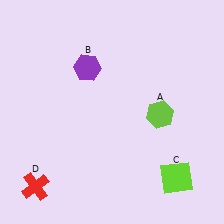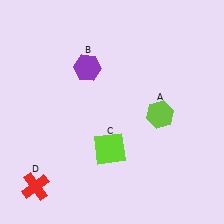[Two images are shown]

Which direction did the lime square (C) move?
The lime square (C) moved left.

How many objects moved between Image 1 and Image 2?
1 object moved between the two images.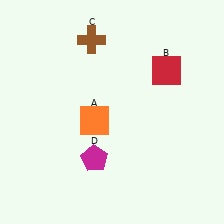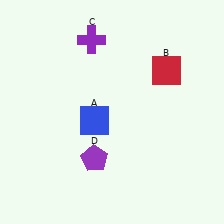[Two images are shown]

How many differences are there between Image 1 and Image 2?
There are 3 differences between the two images.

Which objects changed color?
A changed from orange to blue. C changed from brown to purple. D changed from magenta to purple.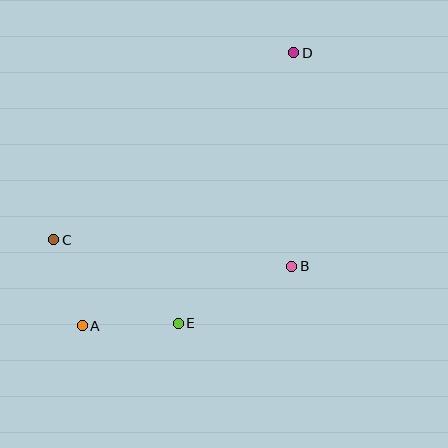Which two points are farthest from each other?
Points A and D are farthest from each other.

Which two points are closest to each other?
Points A and C are closest to each other.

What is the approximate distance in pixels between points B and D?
The distance between B and D is approximately 214 pixels.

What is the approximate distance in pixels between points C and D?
The distance between C and D is approximately 304 pixels.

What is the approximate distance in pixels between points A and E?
The distance between A and E is approximately 96 pixels.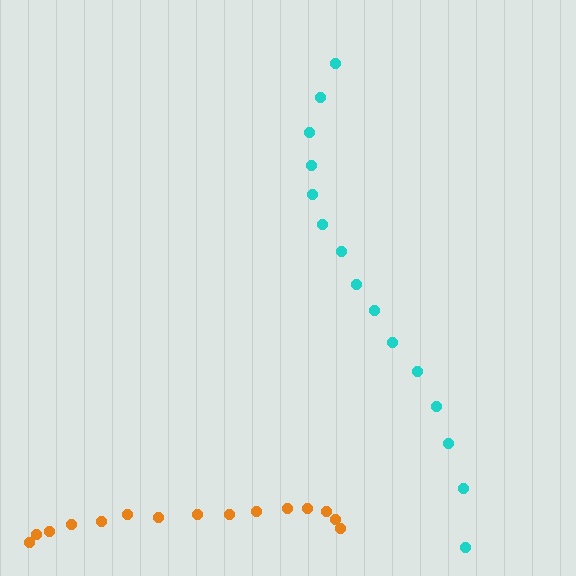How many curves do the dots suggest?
There are 2 distinct paths.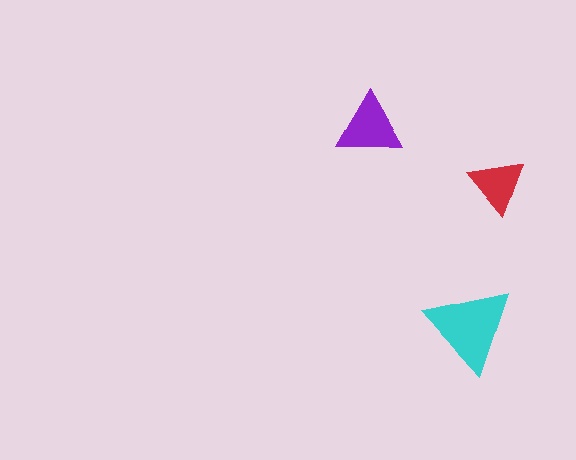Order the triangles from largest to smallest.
the cyan one, the purple one, the red one.